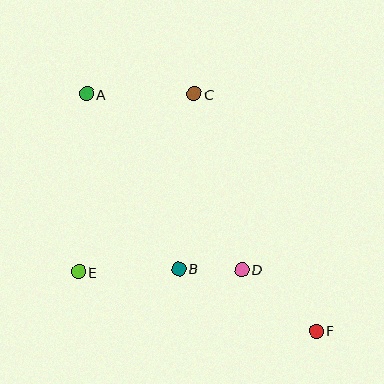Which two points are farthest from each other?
Points A and F are farthest from each other.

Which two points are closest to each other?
Points B and D are closest to each other.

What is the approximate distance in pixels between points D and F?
The distance between D and F is approximately 96 pixels.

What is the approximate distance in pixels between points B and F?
The distance between B and F is approximately 151 pixels.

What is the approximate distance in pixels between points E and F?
The distance between E and F is approximately 245 pixels.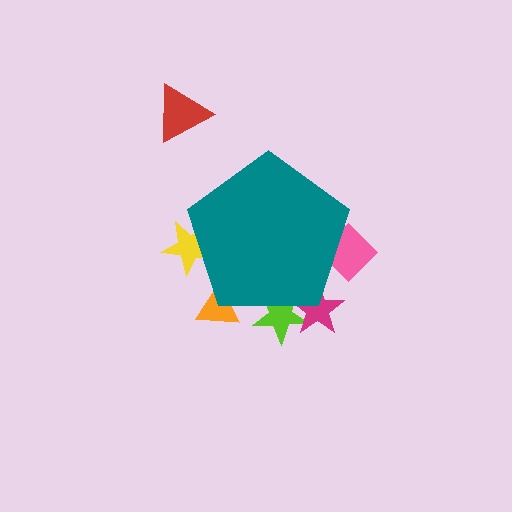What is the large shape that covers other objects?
A teal pentagon.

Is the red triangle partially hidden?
No, the red triangle is fully visible.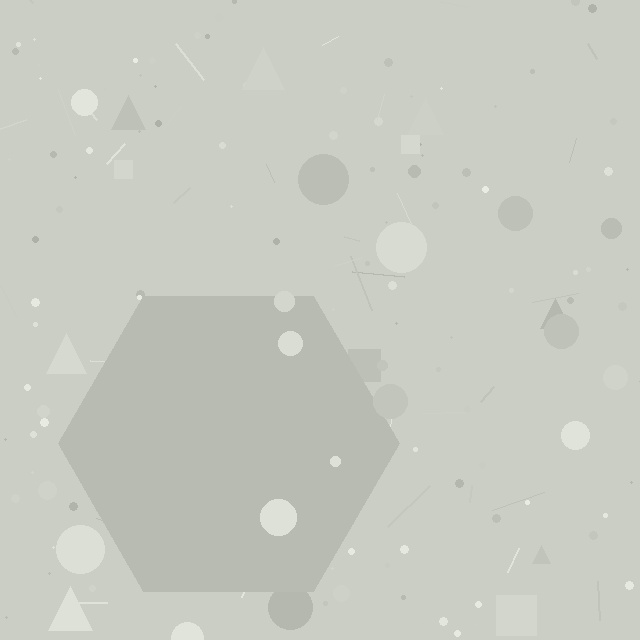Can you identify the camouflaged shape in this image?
The camouflaged shape is a hexagon.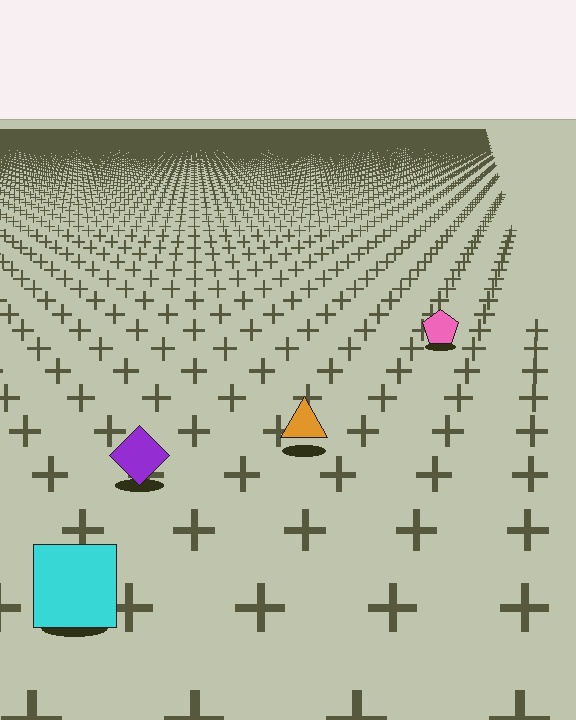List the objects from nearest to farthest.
From nearest to farthest: the cyan square, the purple diamond, the orange triangle, the pink pentagon.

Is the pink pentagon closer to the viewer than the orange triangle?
No. The orange triangle is closer — you can tell from the texture gradient: the ground texture is coarser near it.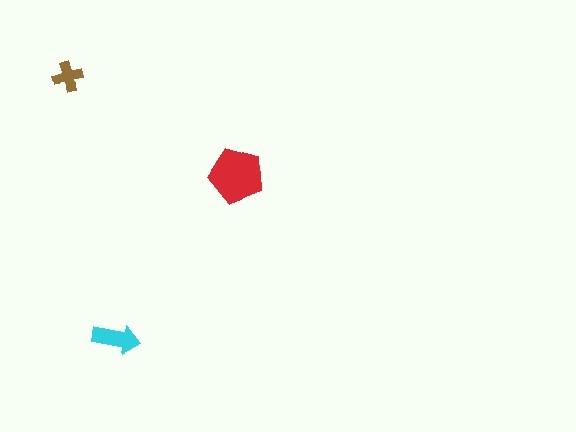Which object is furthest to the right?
The red pentagon is rightmost.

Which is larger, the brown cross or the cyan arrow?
The cyan arrow.